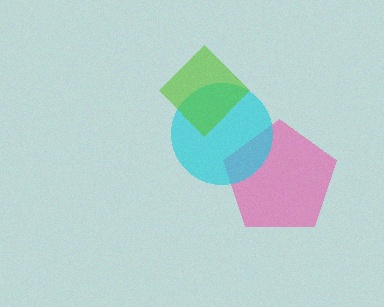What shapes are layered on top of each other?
The layered shapes are: a pink pentagon, a cyan circle, a lime diamond.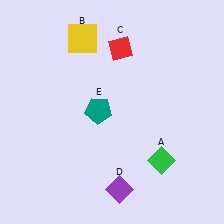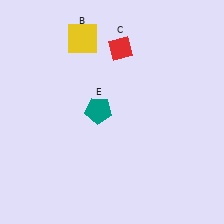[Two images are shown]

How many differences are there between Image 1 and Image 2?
There are 2 differences between the two images.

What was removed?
The purple diamond (D), the green diamond (A) were removed in Image 2.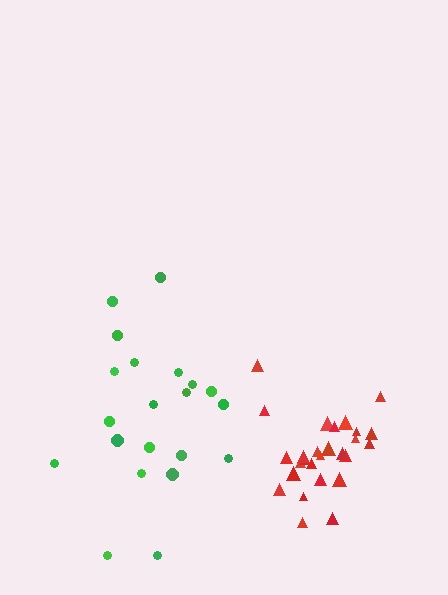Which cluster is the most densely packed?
Red.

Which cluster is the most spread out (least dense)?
Green.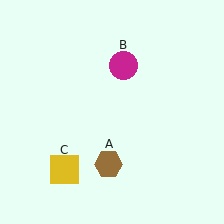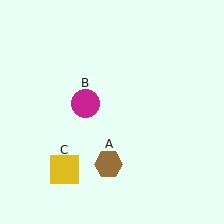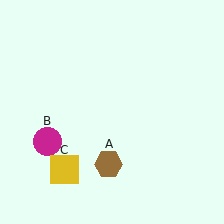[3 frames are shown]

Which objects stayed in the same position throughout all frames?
Brown hexagon (object A) and yellow square (object C) remained stationary.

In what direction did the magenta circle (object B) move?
The magenta circle (object B) moved down and to the left.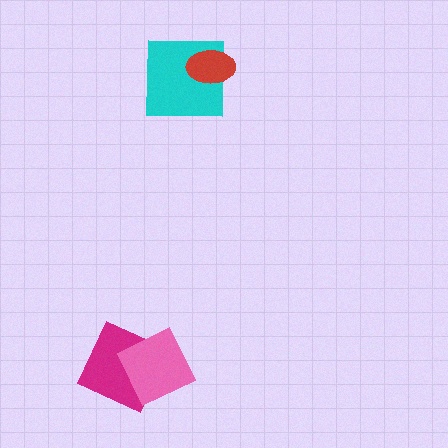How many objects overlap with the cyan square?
1 object overlaps with the cyan square.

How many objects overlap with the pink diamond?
1 object overlaps with the pink diamond.